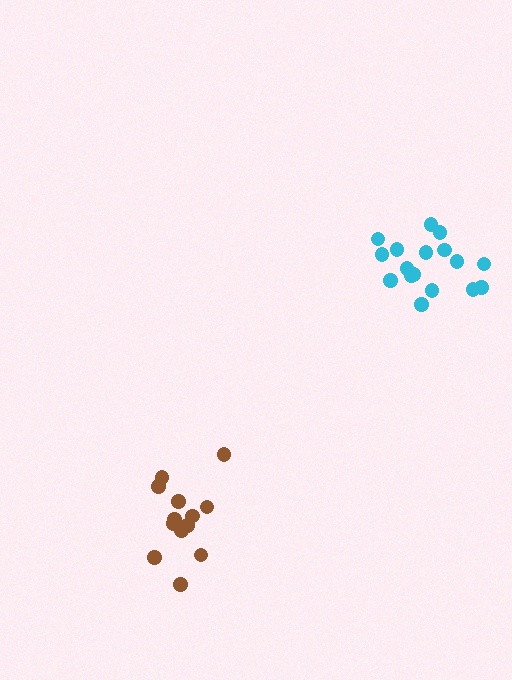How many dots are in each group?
Group 1: 13 dots, Group 2: 17 dots (30 total).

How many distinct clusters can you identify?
There are 2 distinct clusters.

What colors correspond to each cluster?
The clusters are colored: brown, cyan.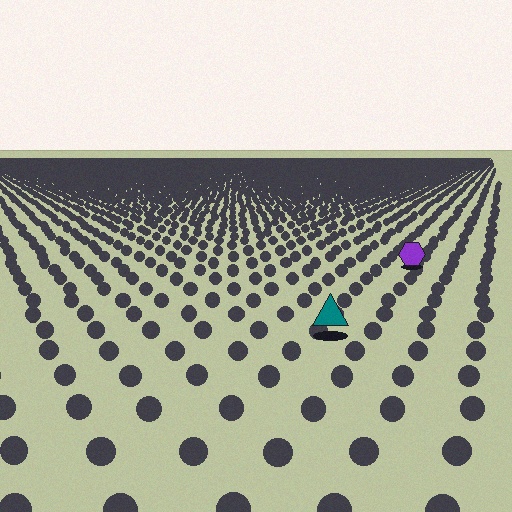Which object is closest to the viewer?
The teal triangle is closest. The texture marks near it are larger and more spread out.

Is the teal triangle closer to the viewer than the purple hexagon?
Yes. The teal triangle is closer — you can tell from the texture gradient: the ground texture is coarser near it.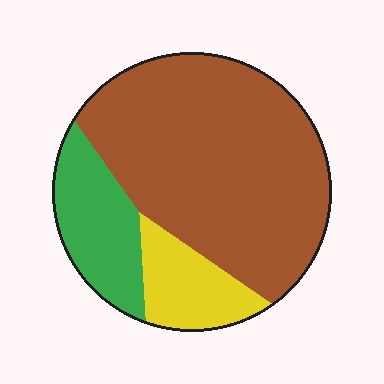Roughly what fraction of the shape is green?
Green takes up about one fifth (1/5) of the shape.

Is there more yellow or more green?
Green.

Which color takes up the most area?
Brown, at roughly 65%.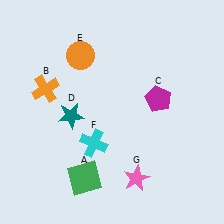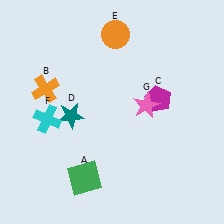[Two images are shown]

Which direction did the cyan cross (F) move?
The cyan cross (F) moved left.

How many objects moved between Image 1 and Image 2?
3 objects moved between the two images.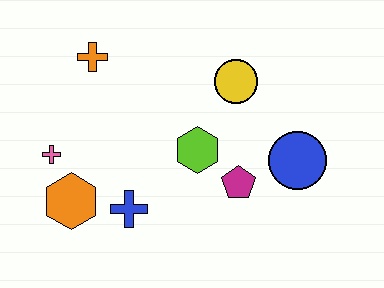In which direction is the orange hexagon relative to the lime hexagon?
The orange hexagon is to the left of the lime hexagon.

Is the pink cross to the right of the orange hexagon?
No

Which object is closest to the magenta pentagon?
The lime hexagon is closest to the magenta pentagon.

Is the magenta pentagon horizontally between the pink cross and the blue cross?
No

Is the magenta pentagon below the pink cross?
Yes